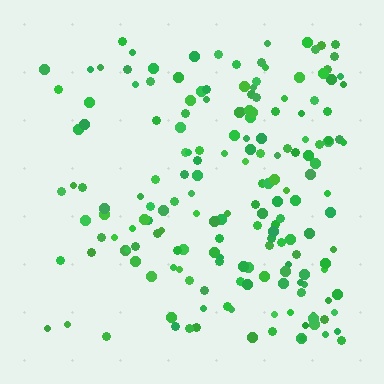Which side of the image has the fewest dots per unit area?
The left.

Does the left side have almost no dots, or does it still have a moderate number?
Still a moderate number, just noticeably fewer than the right.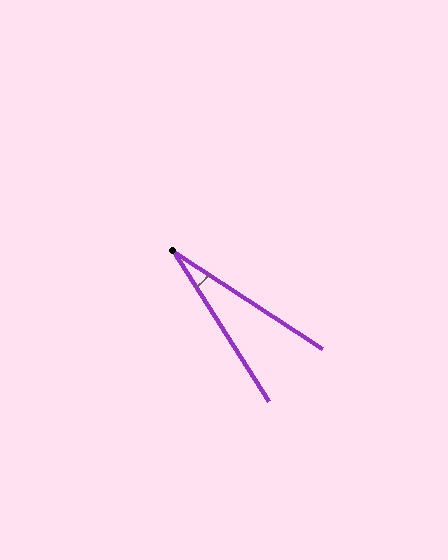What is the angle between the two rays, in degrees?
Approximately 24 degrees.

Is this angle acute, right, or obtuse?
It is acute.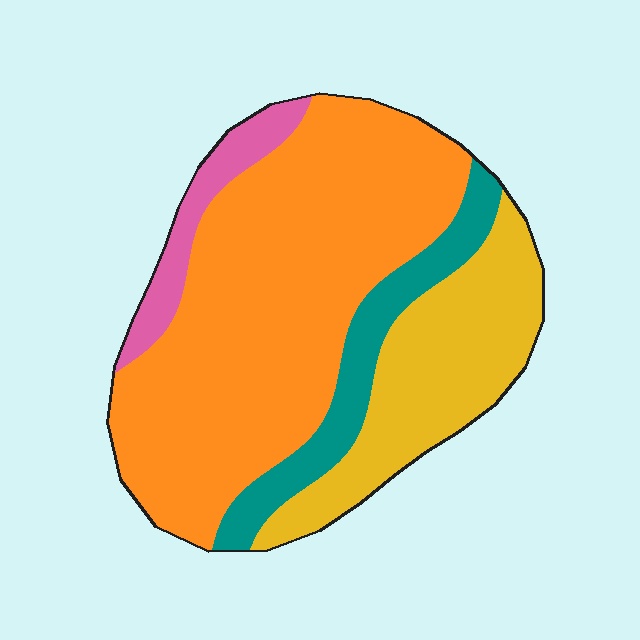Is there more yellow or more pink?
Yellow.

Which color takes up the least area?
Pink, at roughly 5%.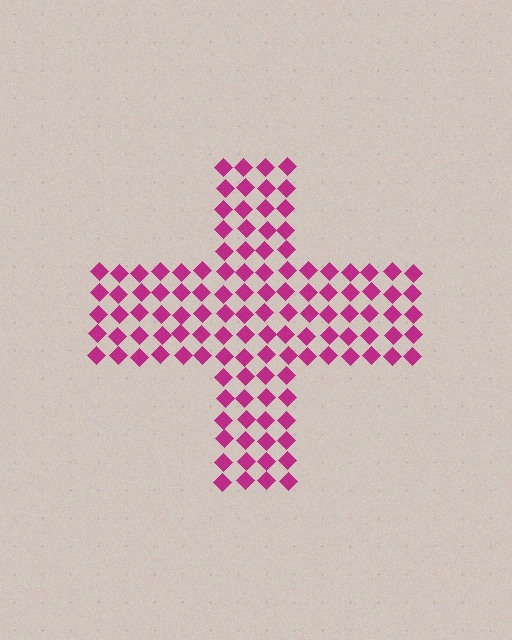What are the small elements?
The small elements are diamonds.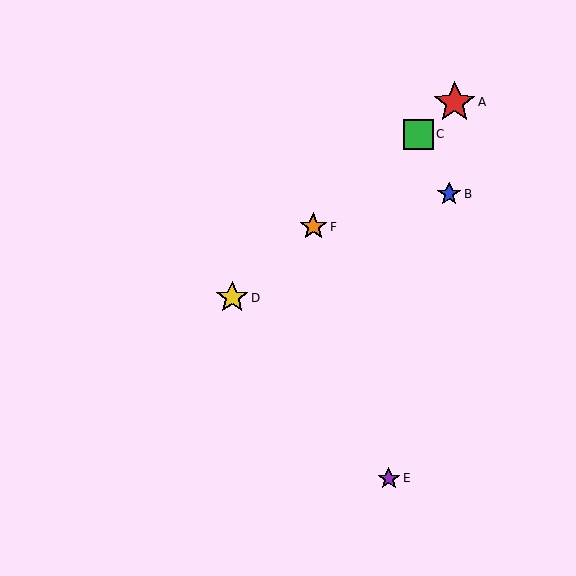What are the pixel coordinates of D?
Object D is at (232, 298).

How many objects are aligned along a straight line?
4 objects (A, C, D, F) are aligned along a straight line.